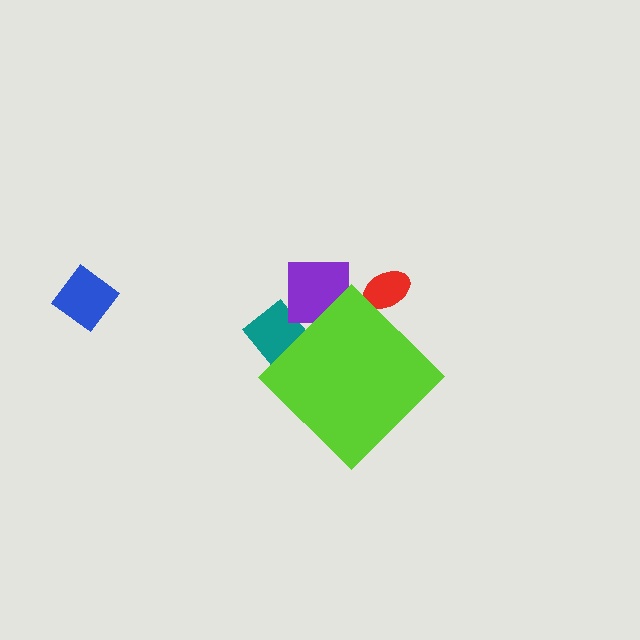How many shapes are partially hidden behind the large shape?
3 shapes are partially hidden.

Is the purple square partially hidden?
Yes, the purple square is partially hidden behind the lime diamond.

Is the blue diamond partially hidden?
No, the blue diamond is fully visible.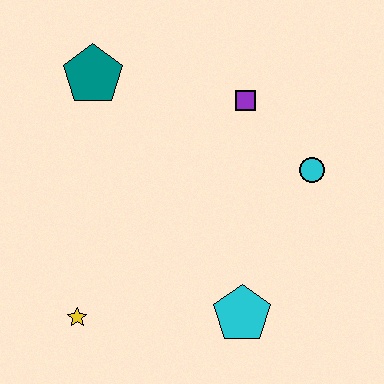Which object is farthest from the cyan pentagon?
The teal pentagon is farthest from the cyan pentagon.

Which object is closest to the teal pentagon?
The purple square is closest to the teal pentagon.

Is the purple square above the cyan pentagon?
Yes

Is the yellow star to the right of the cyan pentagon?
No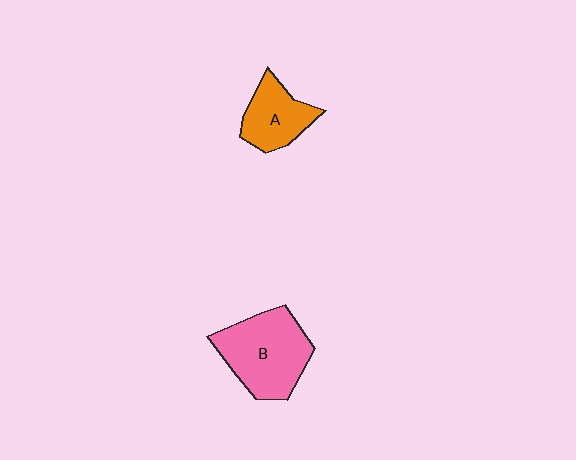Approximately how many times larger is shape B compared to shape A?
Approximately 1.7 times.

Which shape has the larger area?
Shape B (pink).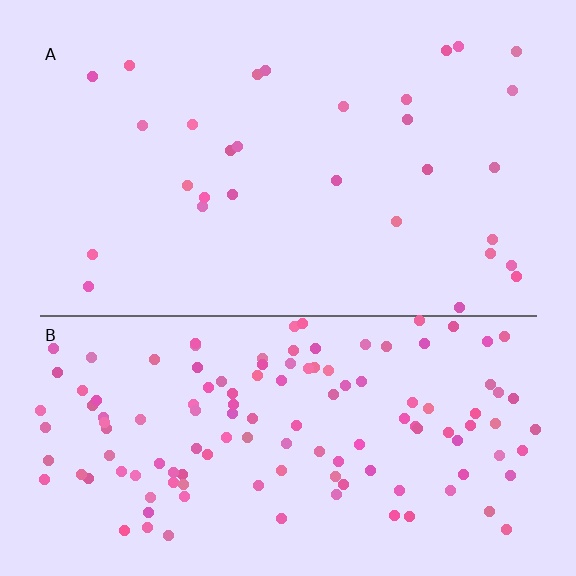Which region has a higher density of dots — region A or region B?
B (the bottom).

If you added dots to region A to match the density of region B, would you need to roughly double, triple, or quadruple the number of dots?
Approximately quadruple.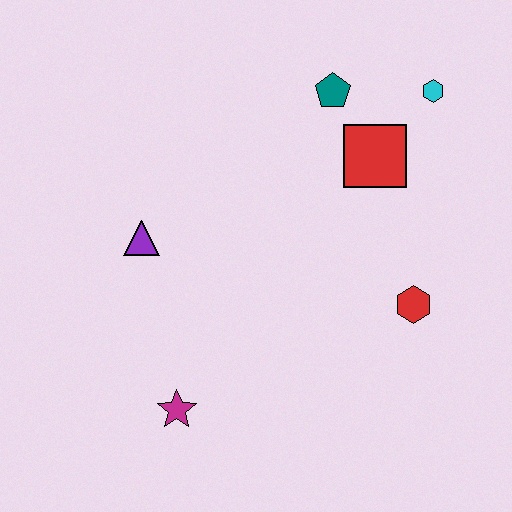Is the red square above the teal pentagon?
No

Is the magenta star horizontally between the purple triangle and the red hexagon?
Yes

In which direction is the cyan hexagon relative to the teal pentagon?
The cyan hexagon is to the right of the teal pentagon.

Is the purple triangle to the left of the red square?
Yes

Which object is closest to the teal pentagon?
The red square is closest to the teal pentagon.